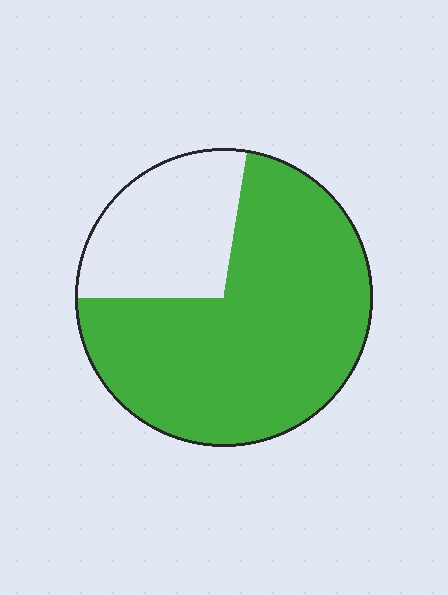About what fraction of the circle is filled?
About three quarters (3/4).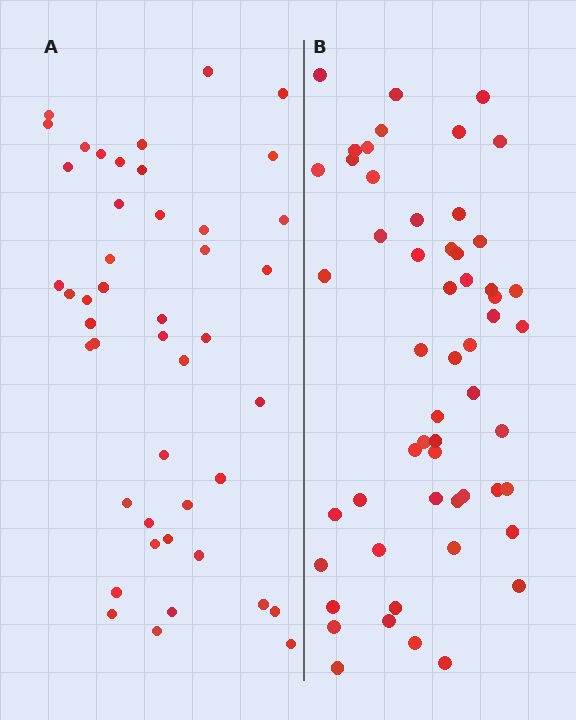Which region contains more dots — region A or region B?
Region B (the right region) has more dots.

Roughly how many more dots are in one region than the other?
Region B has roughly 10 or so more dots than region A.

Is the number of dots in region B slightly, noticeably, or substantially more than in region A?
Region B has only slightly more — the two regions are fairly close. The ratio is roughly 1.2 to 1.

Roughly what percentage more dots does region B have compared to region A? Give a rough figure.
About 20% more.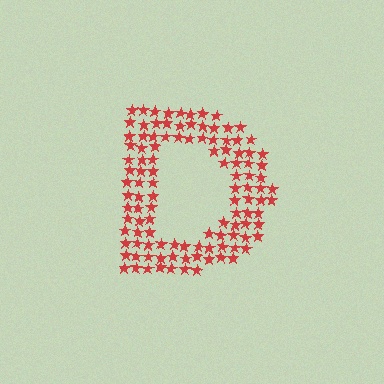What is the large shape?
The large shape is the letter D.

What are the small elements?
The small elements are stars.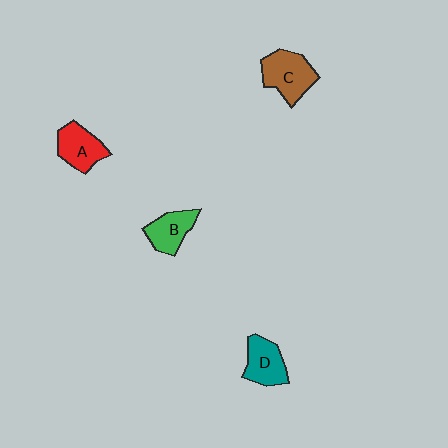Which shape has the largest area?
Shape C (brown).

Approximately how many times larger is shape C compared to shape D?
Approximately 1.3 times.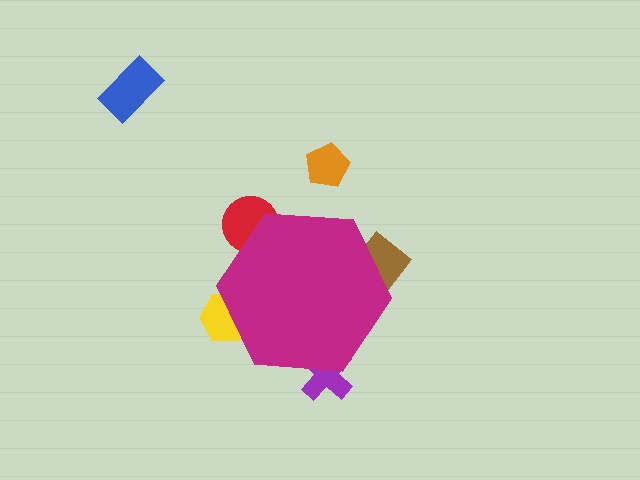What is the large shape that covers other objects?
A magenta hexagon.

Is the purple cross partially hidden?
Yes, the purple cross is partially hidden behind the magenta hexagon.